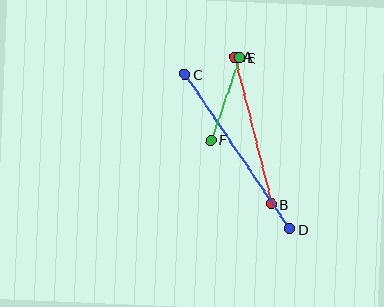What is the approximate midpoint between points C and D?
The midpoint is at approximately (237, 152) pixels.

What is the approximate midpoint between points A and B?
The midpoint is at approximately (253, 130) pixels.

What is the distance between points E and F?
The distance is approximately 87 pixels.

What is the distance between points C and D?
The distance is approximately 186 pixels.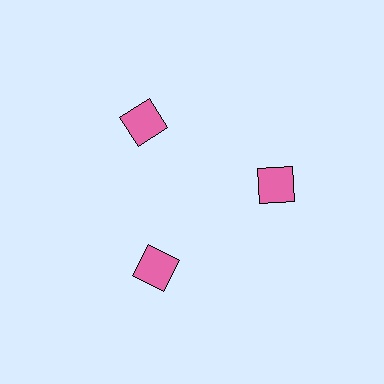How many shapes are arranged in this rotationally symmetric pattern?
There are 3 shapes, arranged in 3 groups of 1.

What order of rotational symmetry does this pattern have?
This pattern has 3-fold rotational symmetry.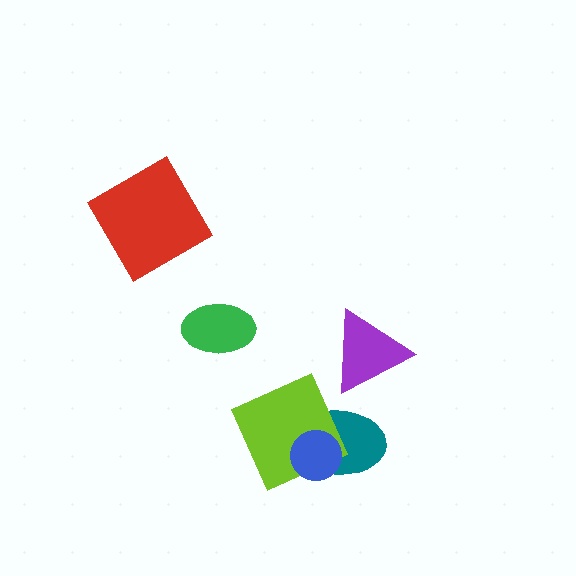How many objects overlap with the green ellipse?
0 objects overlap with the green ellipse.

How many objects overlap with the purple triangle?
0 objects overlap with the purple triangle.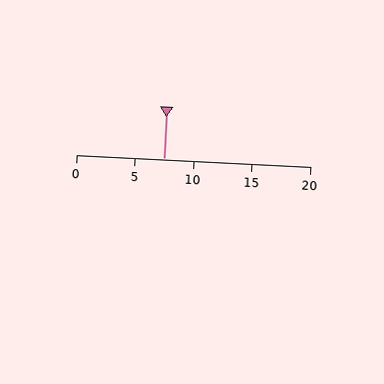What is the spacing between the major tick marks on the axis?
The major ticks are spaced 5 apart.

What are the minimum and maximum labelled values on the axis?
The axis runs from 0 to 20.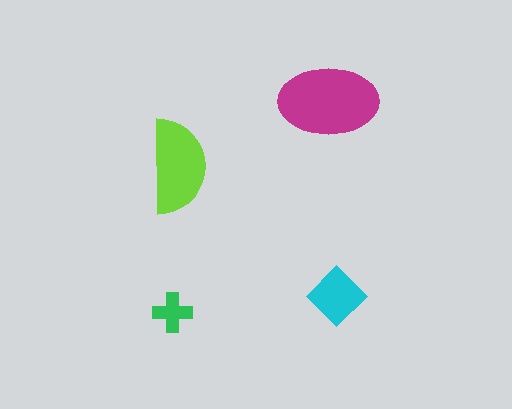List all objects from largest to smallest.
The magenta ellipse, the lime semicircle, the cyan diamond, the green cross.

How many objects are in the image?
There are 4 objects in the image.